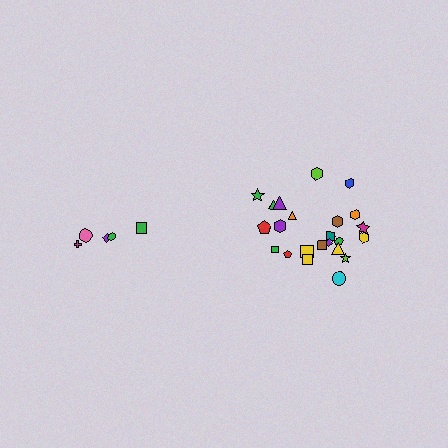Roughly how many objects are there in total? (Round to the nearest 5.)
Roughly 30 objects in total.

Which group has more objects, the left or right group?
The right group.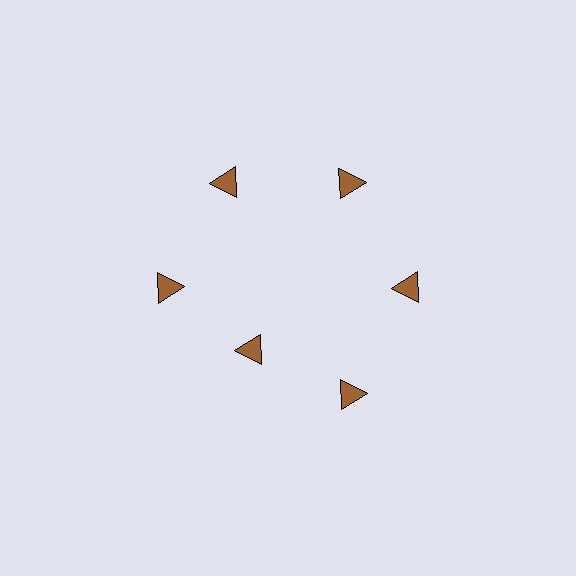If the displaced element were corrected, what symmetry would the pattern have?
It would have 6-fold rotational symmetry — the pattern would map onto itself every 60 degrees.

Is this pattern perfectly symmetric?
No. The 6 brown triangles are arranged in a ring, but one element near the 7 o'clock position is pulled inward toward the center, breaking the 6-fold rotational symmetry.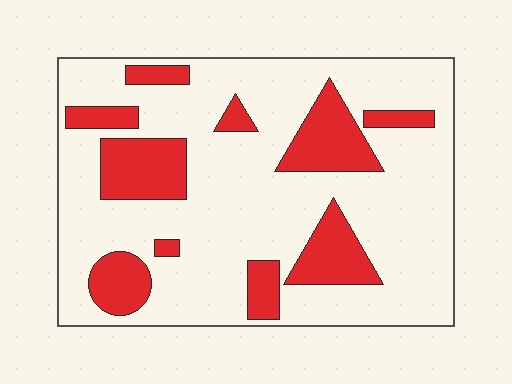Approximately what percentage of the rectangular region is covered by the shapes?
Approximately 25%.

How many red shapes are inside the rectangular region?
10.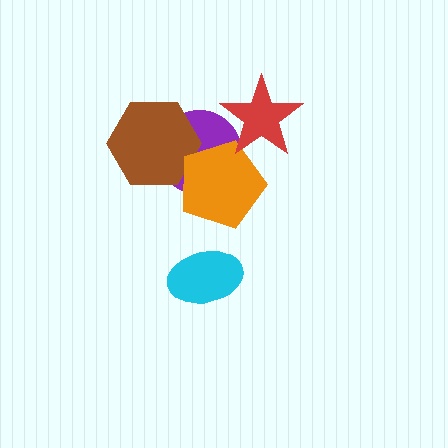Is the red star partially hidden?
No, no other shape covers it.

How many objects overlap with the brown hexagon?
2 objects overlap with the brown hexagon.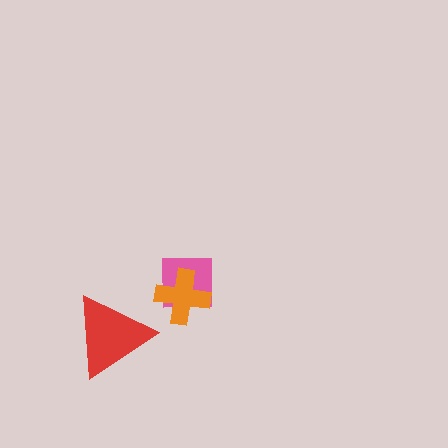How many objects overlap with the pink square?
1 object overlaps with the pink square.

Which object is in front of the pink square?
The orange cross is in front of the pink square.